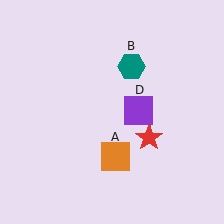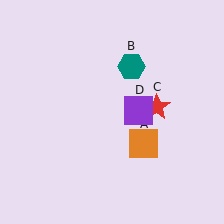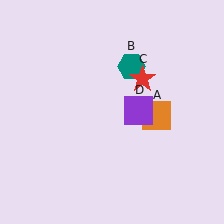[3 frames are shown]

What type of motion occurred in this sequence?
The orange square (object A), red star (object C) rotated counterclockwise around the center of the scene.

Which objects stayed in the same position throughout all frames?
Teal hexagon (object B) and purple square (object D) remained stationary.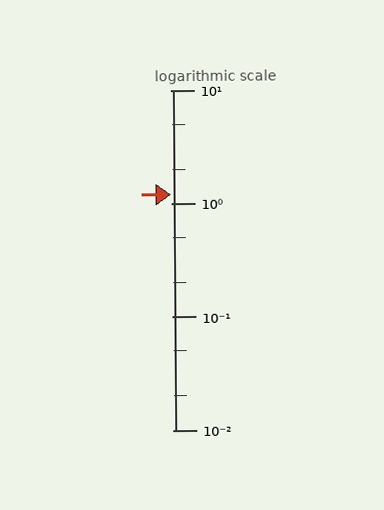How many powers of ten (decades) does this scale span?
The scale spans 3 decades, from 0.01 to 10.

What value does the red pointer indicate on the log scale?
The pointer indicates approximately 1.2.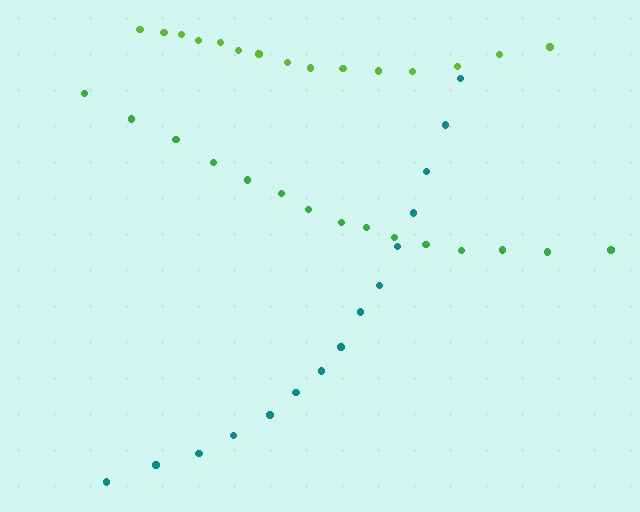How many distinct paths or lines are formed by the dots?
There are 3 distinct paths.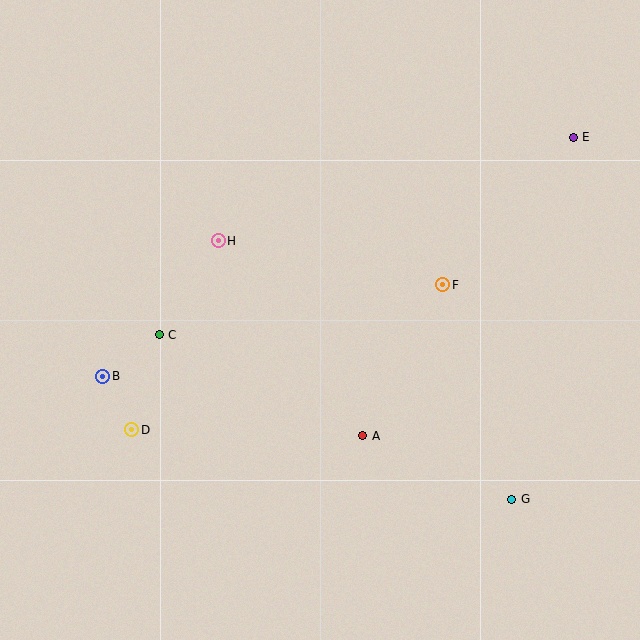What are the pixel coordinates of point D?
Point D is at (132, 430).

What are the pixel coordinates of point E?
Point E is at (573, 138).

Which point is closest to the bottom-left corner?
Point D is closest to the bottom-left corner.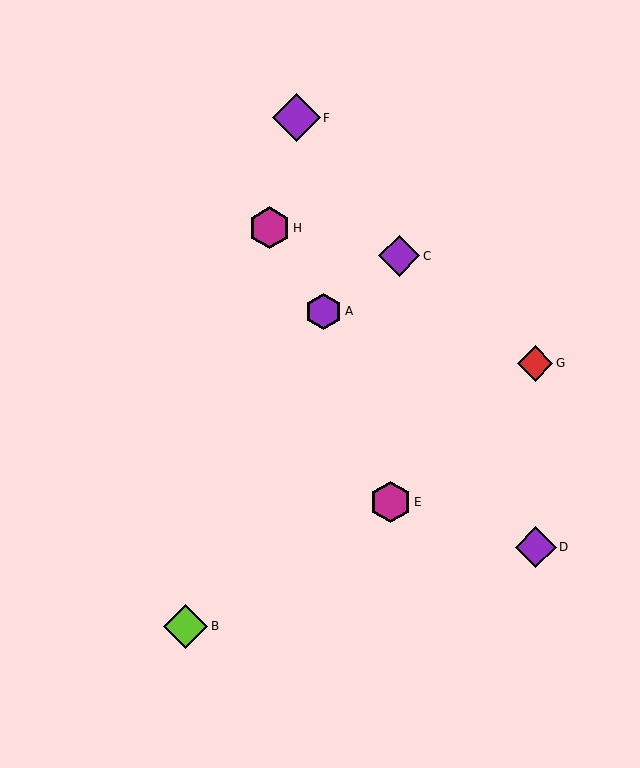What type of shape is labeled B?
Shape B is a lime diamond.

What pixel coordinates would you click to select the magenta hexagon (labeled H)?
Click at (269, 228) to select the magenta hexagon H.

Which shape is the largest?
The purple diamond (labeled F) is the largest.